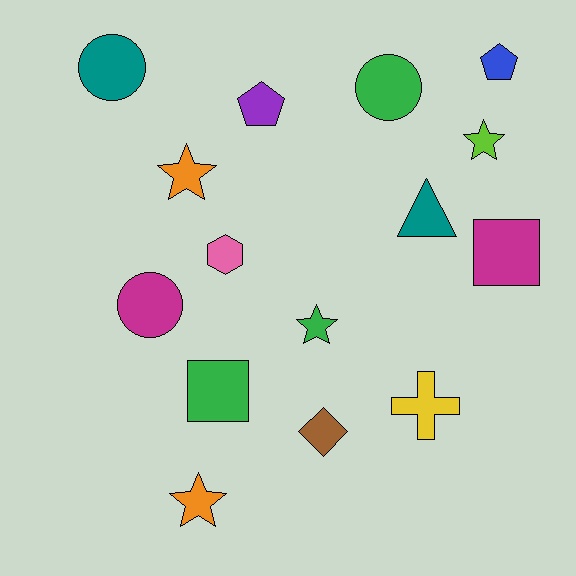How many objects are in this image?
There are 15 objects.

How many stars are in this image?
There are 4 stars.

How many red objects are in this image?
There are no red objects.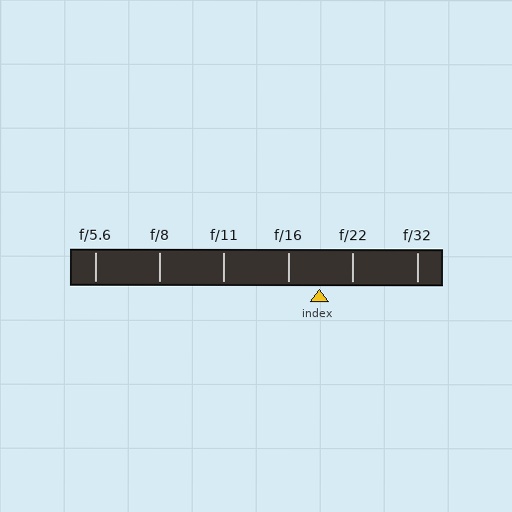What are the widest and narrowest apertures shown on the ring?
The widest aperture shown is f/5.6 and the narrowest is f/32.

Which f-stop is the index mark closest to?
The index mark is closest to f/16.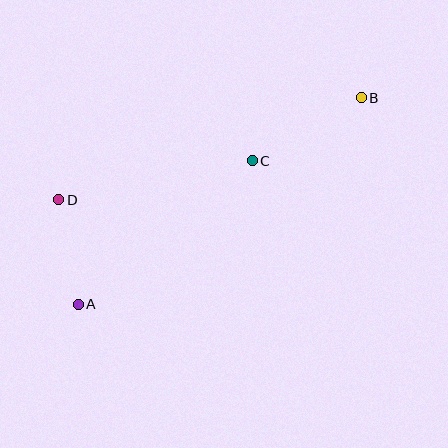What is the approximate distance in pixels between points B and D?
The distance between B and D is approximately 319 pixels.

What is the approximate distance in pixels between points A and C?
The distance between A and C is approximately 226 pixels.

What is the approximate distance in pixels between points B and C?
The distance between B and C is approximately 126 pixels.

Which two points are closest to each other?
Points A and D are closest to each other.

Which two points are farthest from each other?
Points A and B are farthest from each other.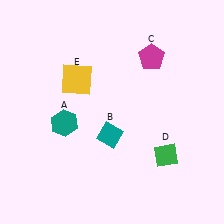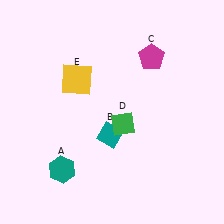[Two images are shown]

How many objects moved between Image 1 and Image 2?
2 objects moved between the two images.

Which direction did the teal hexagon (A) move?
The teal hexagon (A) moved down.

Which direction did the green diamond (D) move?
The green diamond (D) moved left.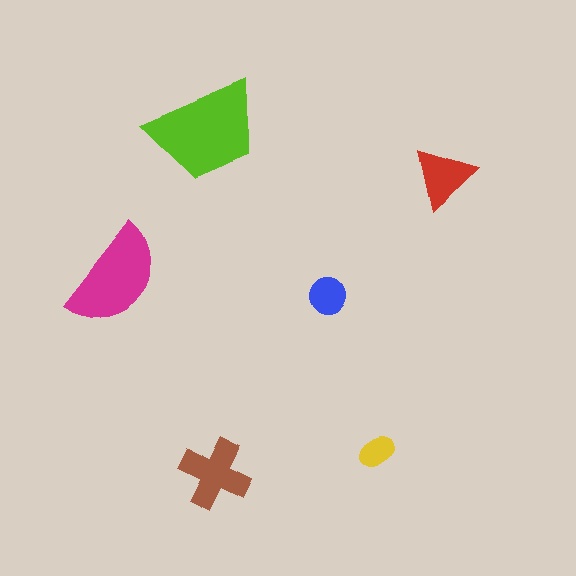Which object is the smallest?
The yellow ellipse.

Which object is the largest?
The lime trapezoid.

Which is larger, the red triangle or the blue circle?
The red triangle.